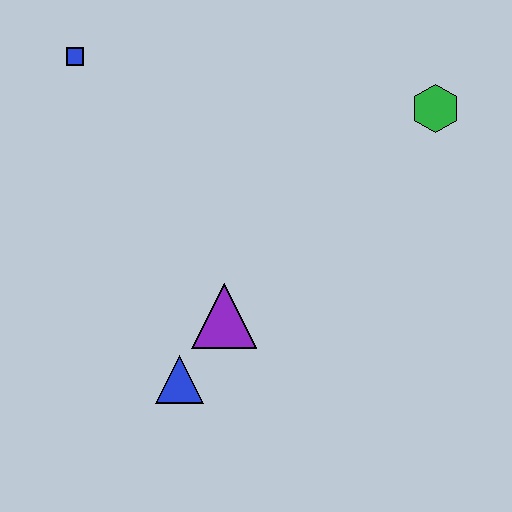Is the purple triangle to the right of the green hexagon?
No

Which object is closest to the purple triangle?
The blue triangle is closest to the purple triangle.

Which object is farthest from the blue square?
The green hexagon is farthest from the blue square.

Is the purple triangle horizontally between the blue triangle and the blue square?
No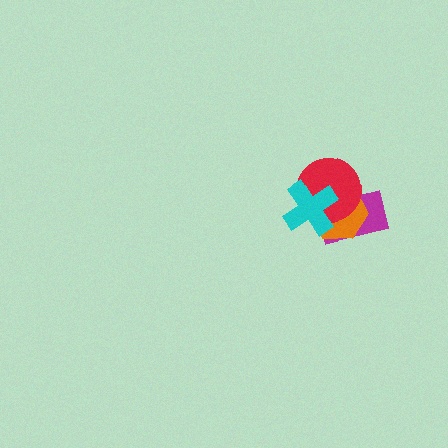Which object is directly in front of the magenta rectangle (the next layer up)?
The orange hexagon is directly in front of the magenta rectangle.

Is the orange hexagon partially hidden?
Yes, it is partially covered by another shape.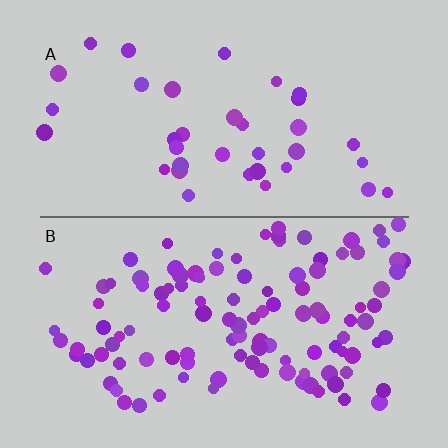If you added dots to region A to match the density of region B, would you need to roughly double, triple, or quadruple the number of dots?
Approximately triple.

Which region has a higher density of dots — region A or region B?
B (the bottom).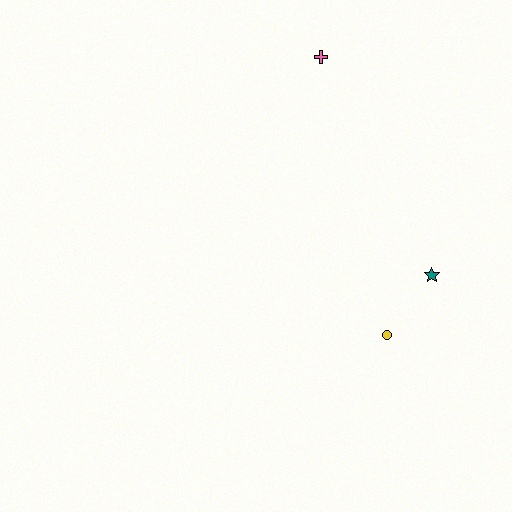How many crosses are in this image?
There is 1 cross.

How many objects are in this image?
There are 3 objects.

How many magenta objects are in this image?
There are no magenta objects.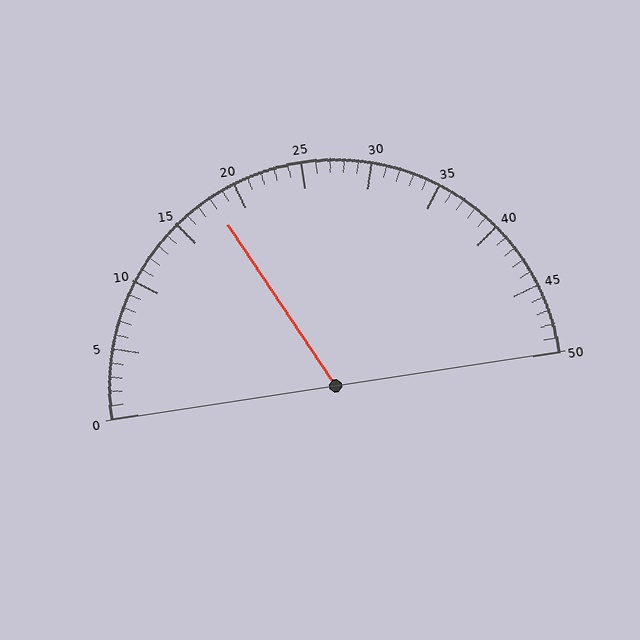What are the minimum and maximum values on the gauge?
The gauge ranges from 0 to 50.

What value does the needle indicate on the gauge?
The needle indicates approximately 18.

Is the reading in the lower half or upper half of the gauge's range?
The reading is in the lower half of the range (0 to 50).